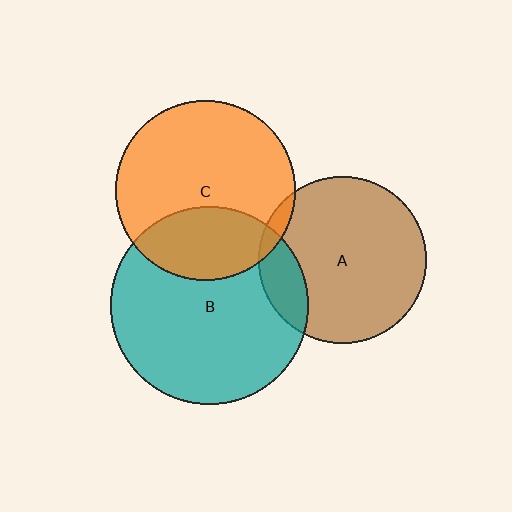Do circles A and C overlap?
Yes.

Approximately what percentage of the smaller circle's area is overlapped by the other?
Approximately 5%.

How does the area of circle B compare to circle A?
Approximately 1.4 times.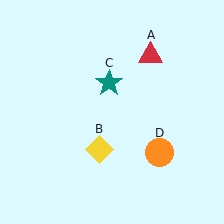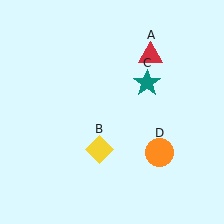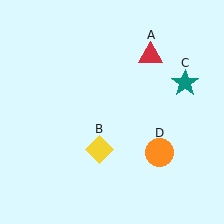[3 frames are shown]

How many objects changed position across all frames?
1 object changed position: teal star (object C).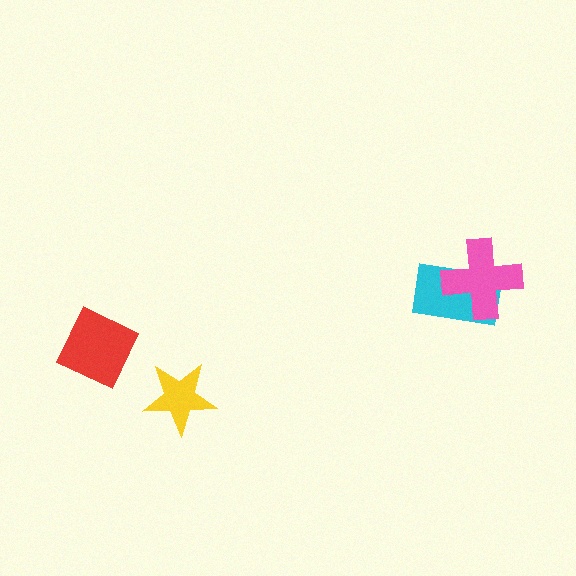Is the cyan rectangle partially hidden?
Yes, it is partially covered by another shape.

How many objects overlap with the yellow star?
0 objects overlap with the yellow star.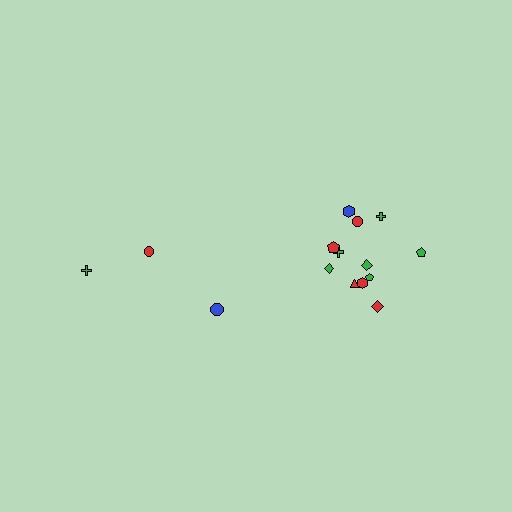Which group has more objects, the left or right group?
The right group.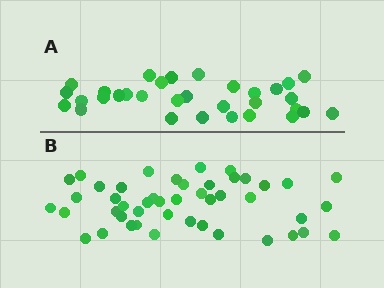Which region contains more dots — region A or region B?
Region B (the bottom region) has more dots.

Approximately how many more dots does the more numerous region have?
Region B has approximately 15 more dots than region A.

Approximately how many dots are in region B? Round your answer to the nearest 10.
About 50 dots. (The exact count is 46, which rounds to 50.)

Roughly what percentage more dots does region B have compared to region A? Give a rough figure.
About 45% more.